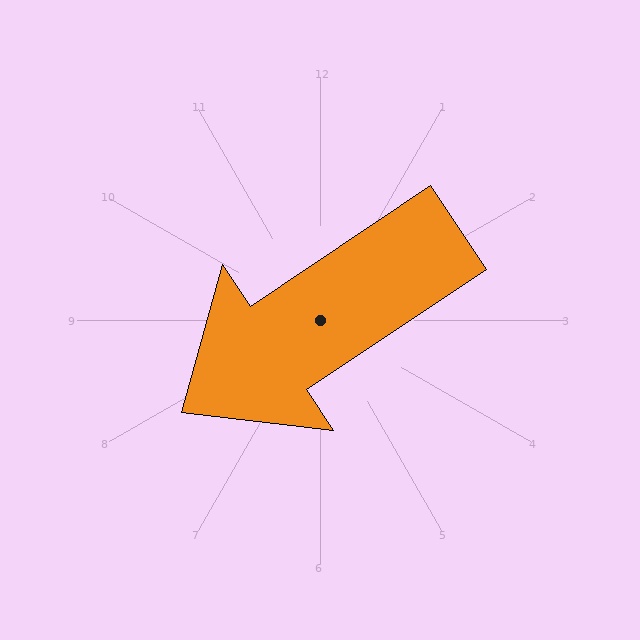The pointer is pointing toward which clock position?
Roughly 8 o'clock.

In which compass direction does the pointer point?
Southwest.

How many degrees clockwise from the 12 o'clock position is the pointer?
Approximately 236 degrees.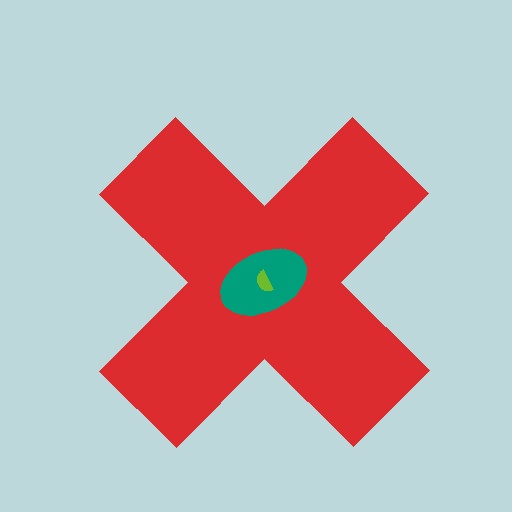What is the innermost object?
The lime semicircle.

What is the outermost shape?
The red cross.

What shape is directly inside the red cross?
The teal ellipse.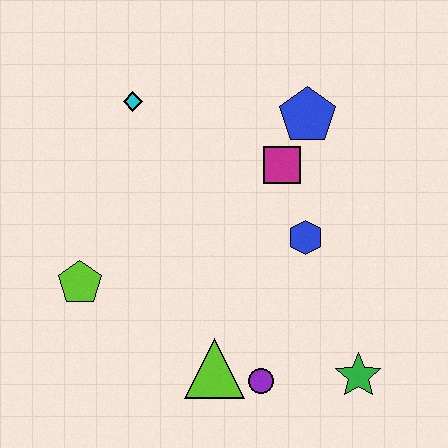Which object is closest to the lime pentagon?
The lime triangle is closest to the lime pentagon.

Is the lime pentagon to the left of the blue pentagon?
Yes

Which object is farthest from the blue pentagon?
The lime pentagon is farthest from the blue pentagon.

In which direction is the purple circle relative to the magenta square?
The purple circle is below the magenta square.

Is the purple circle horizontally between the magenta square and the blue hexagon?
No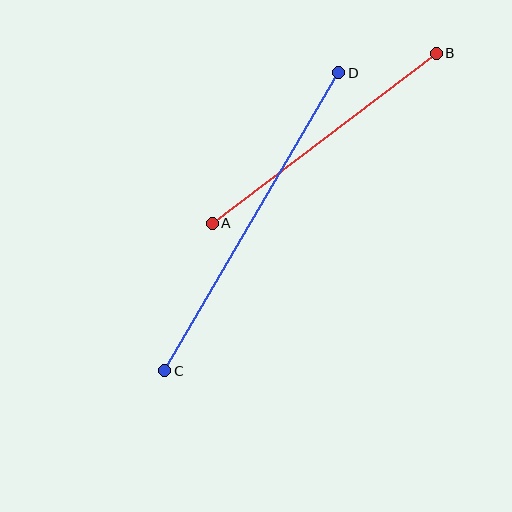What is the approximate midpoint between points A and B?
The midpoint is at approximately (324, 138) pixels.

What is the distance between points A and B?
The distance is approximately 281 pixels.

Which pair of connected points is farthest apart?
Points C and D are farthest apart.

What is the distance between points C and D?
The distance is approximately 345 pixels.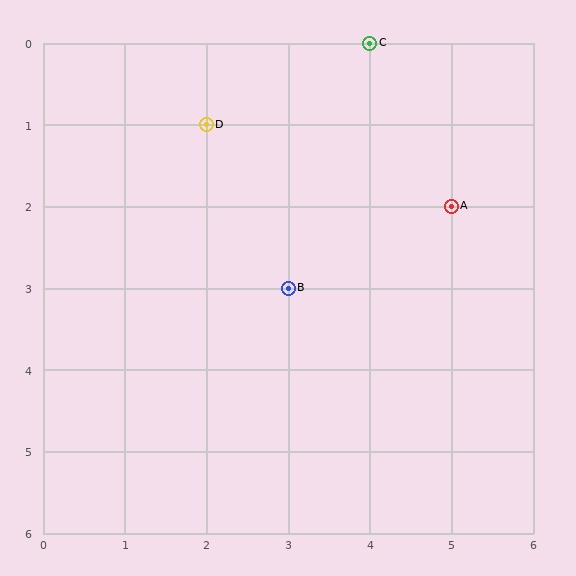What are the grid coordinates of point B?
Point B is at grid coordinates (3, 3).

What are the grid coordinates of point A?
Point A is at grid coordinates (5, 2).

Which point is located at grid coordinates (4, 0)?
Point C is at (4, 0).